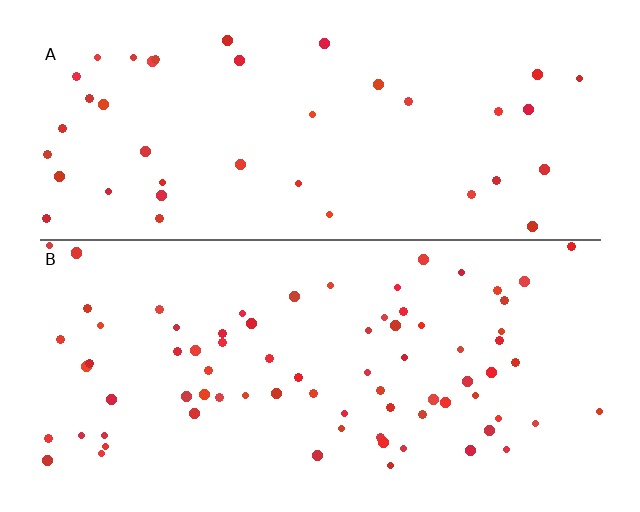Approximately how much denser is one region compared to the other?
Approximately 1.9× — region B over region A.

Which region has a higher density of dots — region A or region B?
B (the bottom).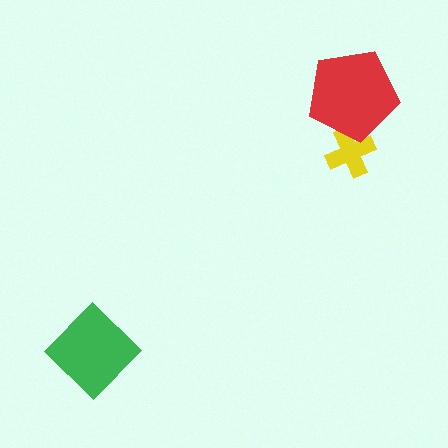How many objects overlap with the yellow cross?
1 object overlaps with the yellow cross.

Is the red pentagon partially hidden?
No, no other shape covers it.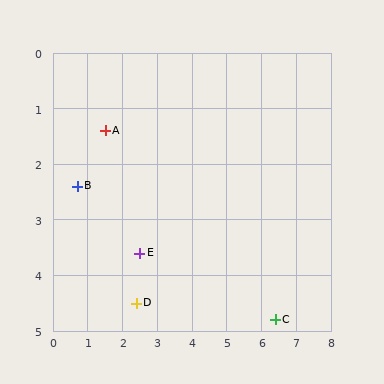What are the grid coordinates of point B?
Point B is at approximately (0.7, 2.4).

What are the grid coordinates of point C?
Point C is at approximately (6.4, 4.8).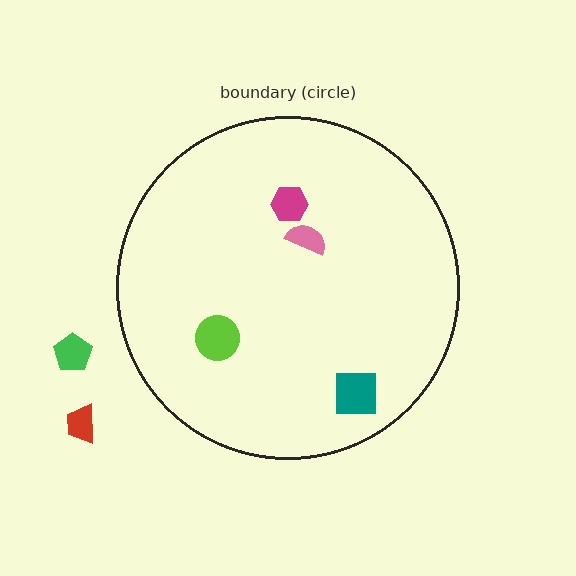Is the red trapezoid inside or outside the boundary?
Outside.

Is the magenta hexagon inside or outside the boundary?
Inside.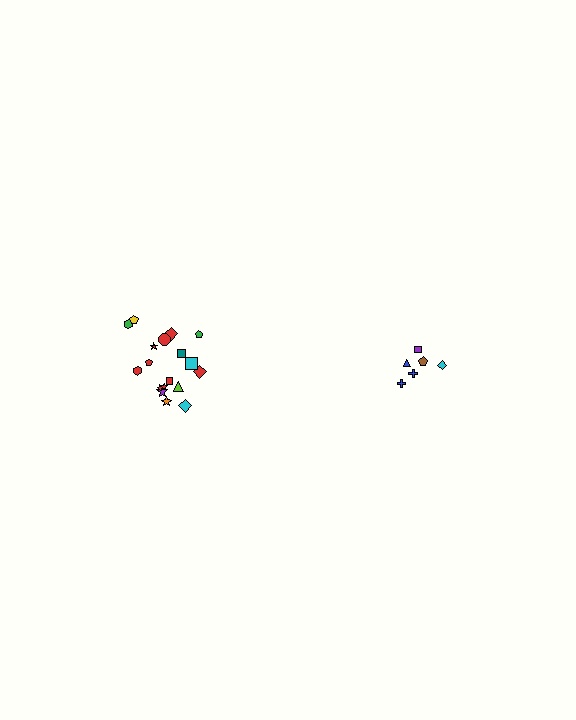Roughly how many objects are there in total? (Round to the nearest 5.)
Roughly 25 objects in total.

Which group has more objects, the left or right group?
The left group.